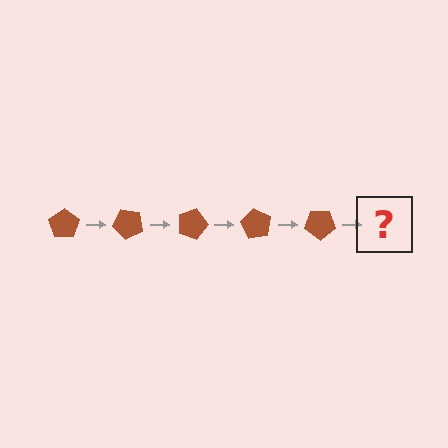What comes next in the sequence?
The next element should be a brown pentagon rotated 225 degrees.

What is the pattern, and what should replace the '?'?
The pattern is that the pentagon rotates 45 degrees each step. The '?' should be a brown pentagon rotated 225 degrees.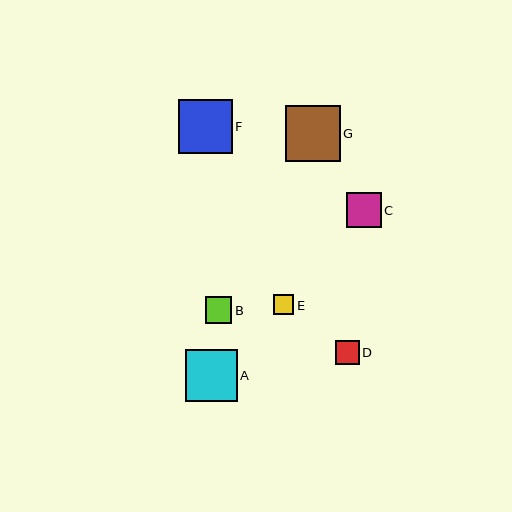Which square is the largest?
Square G is the largest with a size of approximately 55 pixels.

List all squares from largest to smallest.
From largest to smallest: G, F, A, C, B, D, E.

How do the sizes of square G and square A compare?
Square G and square A are approximately the same size.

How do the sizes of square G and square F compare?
Square G and square F are approximately the same size.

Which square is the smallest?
Square E is the smallest with a size of approximately 20 pixels.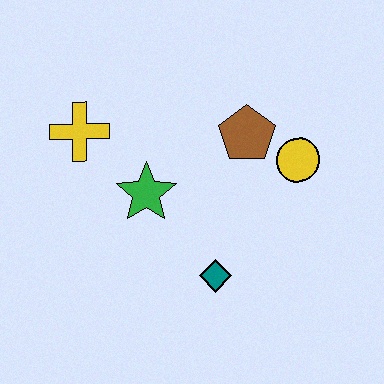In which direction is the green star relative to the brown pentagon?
The green star is to the left of the brown pentagon.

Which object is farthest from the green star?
The yellow circle is farthest from the green star.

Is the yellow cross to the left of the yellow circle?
Yes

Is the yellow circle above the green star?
Yes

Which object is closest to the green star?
The yellow cross is closest to the green star.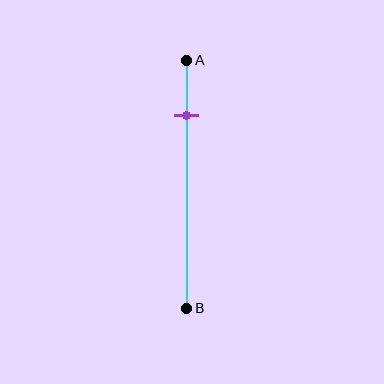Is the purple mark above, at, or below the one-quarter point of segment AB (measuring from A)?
The purple mark is approximately at the one-quarter point of segment AB.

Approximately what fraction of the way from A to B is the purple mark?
The purple mark is approximately 20% of the way from A to B.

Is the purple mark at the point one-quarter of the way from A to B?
Yes, the mark is approximately at the one-quarter point.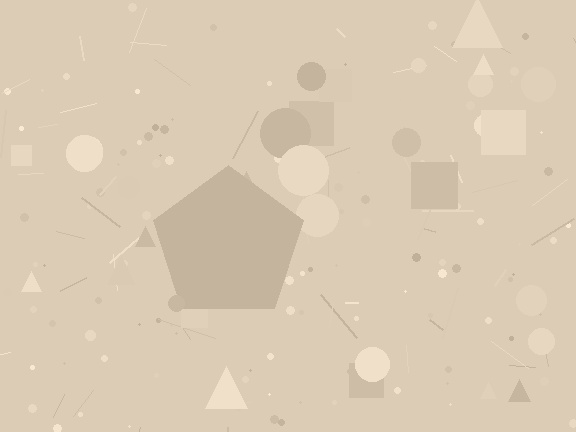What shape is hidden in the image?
A pentagon is hidden in the image.